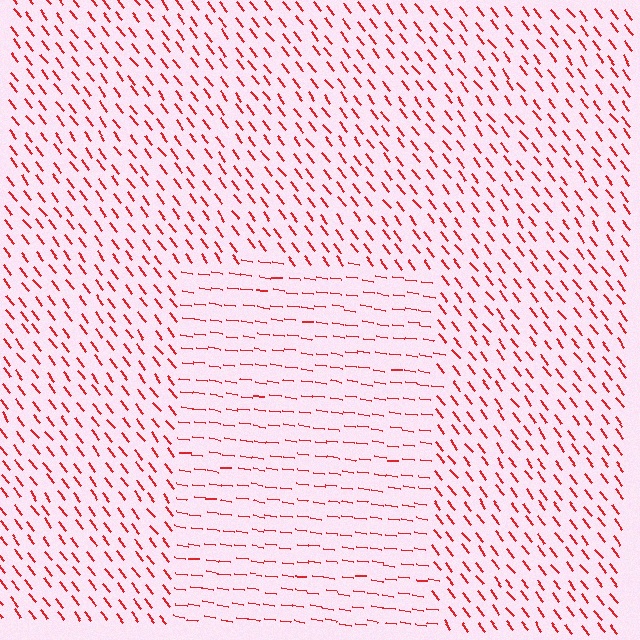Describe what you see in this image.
The image is filled with small red line segments. A rectangle region in the image has lines oriented differently from the surrounding lines, creating a visible texture boundary.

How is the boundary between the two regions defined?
The boundary is defined purely by a change in line orientation (approximately 45 degrees difference). All lines are the same color and thickness.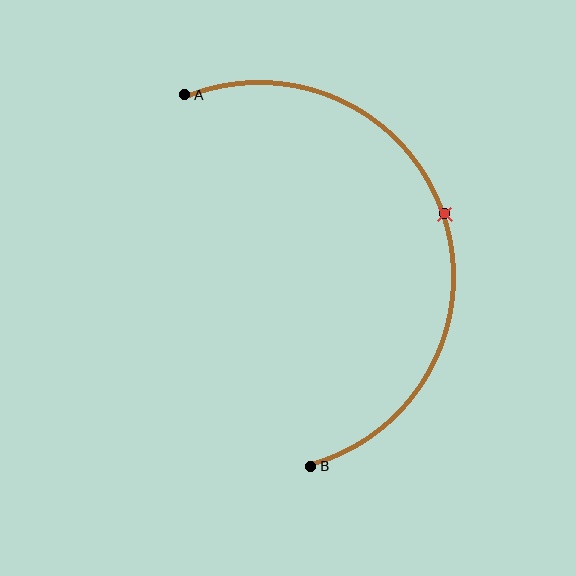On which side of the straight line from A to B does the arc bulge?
The arc bulges to the right of the straight line connecting A and B.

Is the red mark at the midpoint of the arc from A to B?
Yes. The red mark lies on the arc at equal arc-length from both A and B — it is the arc midpoint.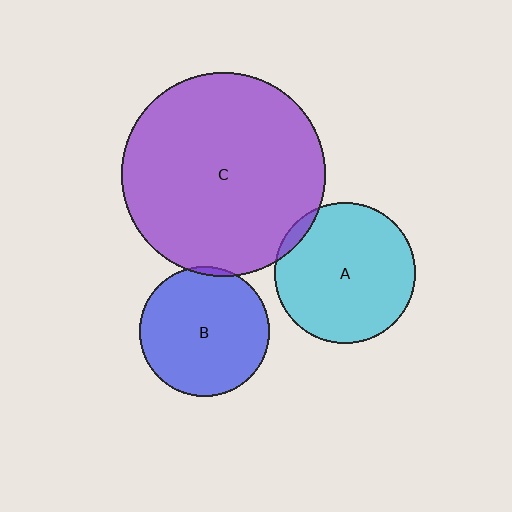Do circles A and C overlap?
Yes.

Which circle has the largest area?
Circle C (purple).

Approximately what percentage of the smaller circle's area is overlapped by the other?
Approximately 5%.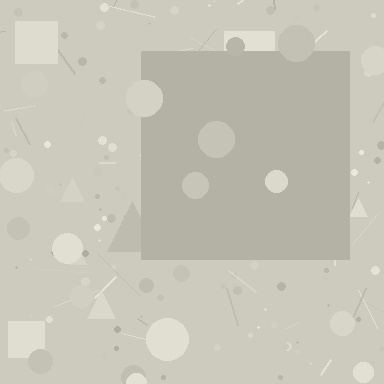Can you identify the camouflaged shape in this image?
The camouflaged shape is a square.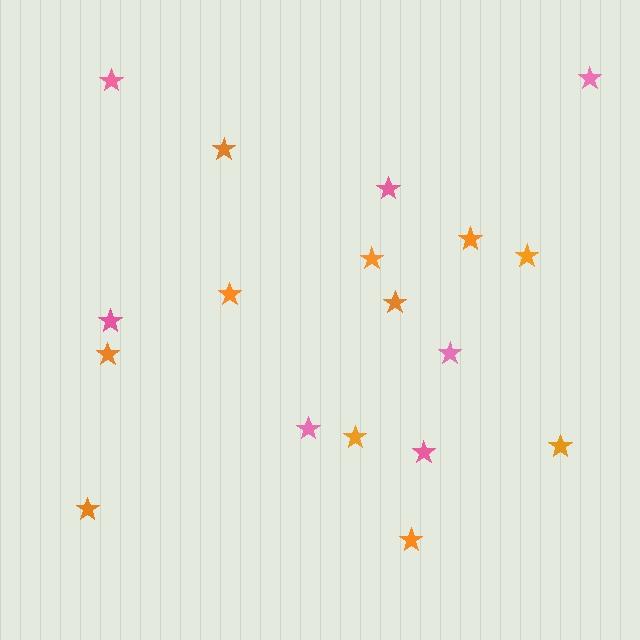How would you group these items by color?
There are 2 groups: one group of orange stars (11) and one group of pink stars (7).